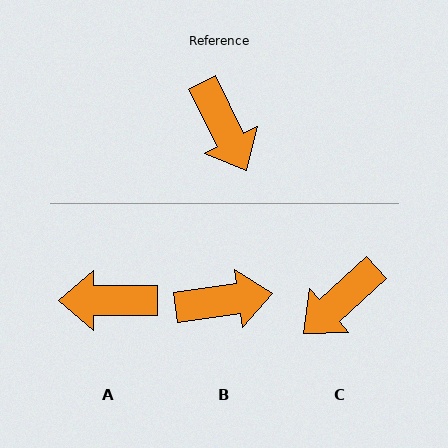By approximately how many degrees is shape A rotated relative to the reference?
Approximately 117 degrees clockwise.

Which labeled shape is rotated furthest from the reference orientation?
A, about 117 degrees away.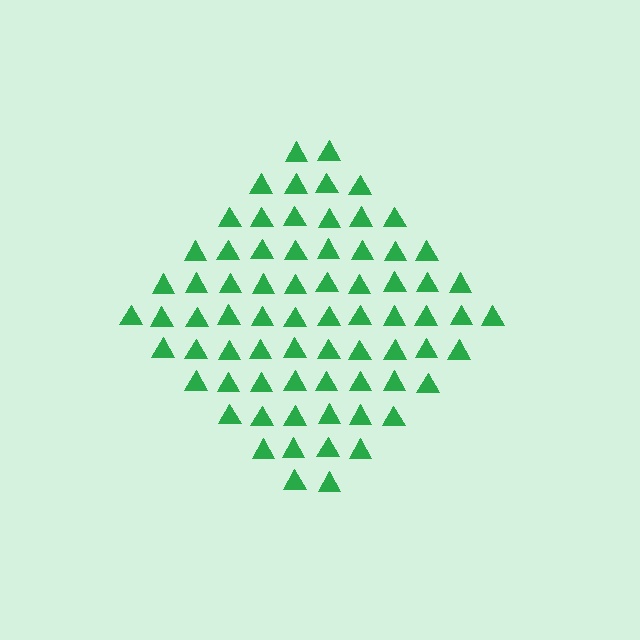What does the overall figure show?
The overall figure shows a diamond.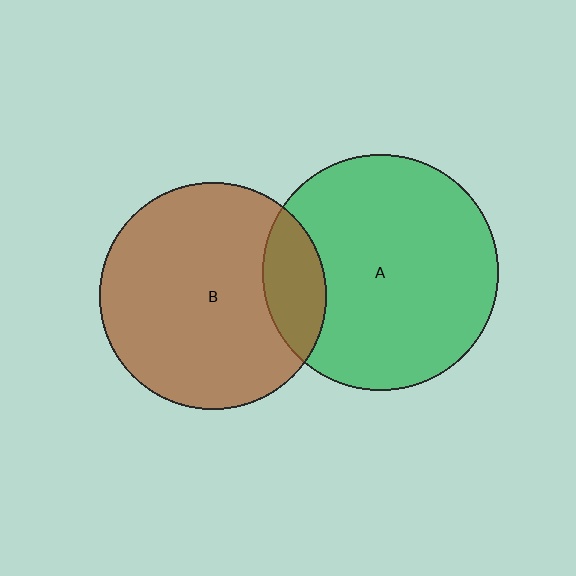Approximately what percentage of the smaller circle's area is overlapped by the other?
Approximately 15%.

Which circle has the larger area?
Circle A (green).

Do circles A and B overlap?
Yes.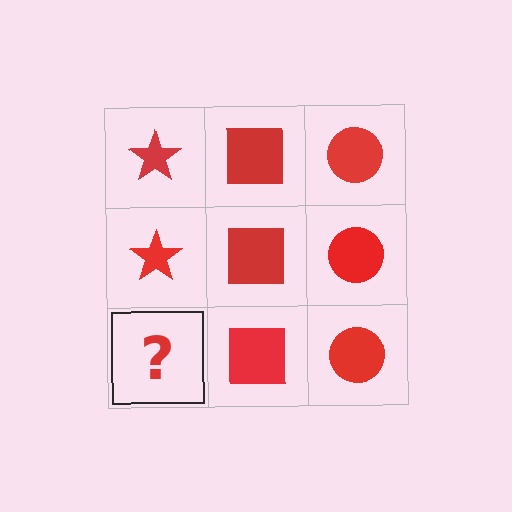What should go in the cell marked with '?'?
The missing cell should contain a red star.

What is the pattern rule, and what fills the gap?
The rule is that each column has a consistent shape. The gap should be filled with a red star.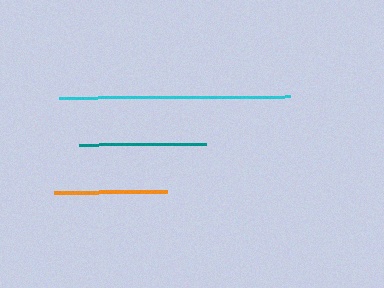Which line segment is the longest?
The cyan line is the longest at approximately 231 pixels.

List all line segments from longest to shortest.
From longest to shortest: cyan, teal, orange.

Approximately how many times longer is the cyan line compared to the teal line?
The cyan line is approximately 1.8 times the length of the teal line.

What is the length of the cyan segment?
The cyan segment is approximately 231 pixels long.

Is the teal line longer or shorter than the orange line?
The teal line is longer than the orange line.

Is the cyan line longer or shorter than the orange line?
The cyan line is longer than the orange line.